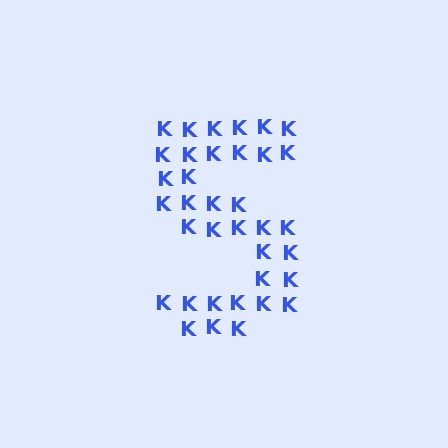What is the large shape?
The large shape is the letter S.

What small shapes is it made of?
It is made of small letter K's.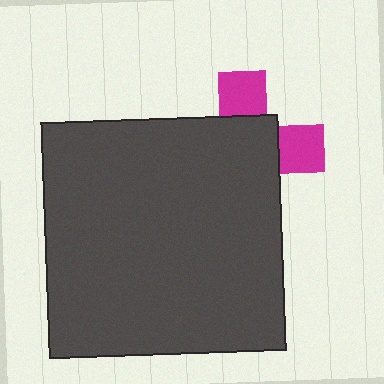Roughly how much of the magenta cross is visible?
A small part of it is visible (roughly 32%).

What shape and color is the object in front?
The object in front is a dark gray square.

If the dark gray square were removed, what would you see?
You would see the complete magenta cross.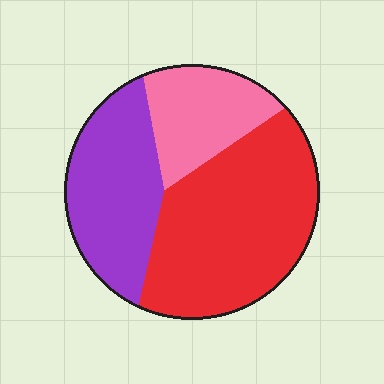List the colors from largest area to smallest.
From largest to smallest: red, purple, pink.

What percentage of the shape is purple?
Purple covers 30% of the shape.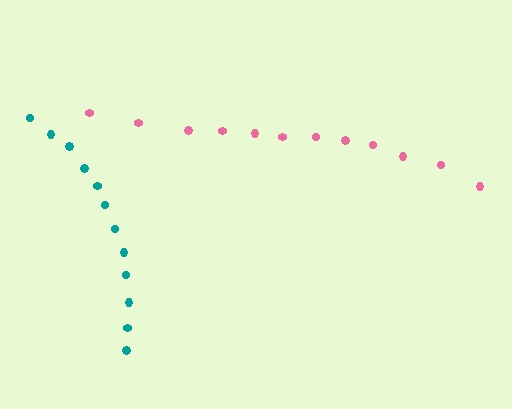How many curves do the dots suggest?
There are 2 distinct paths.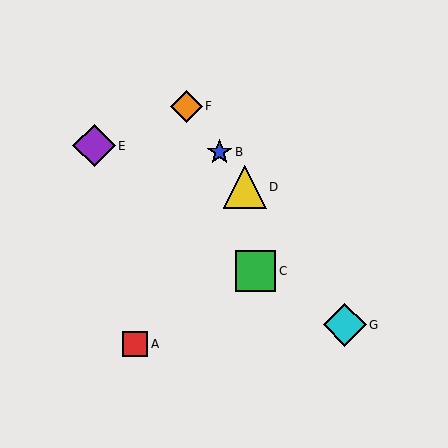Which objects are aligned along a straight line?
Objects B, D, F, G are aligned along a straight line.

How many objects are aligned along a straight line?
4 objects (B, D, F, G) are aligned along a straight line.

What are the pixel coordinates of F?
Object F is at (186, 106).